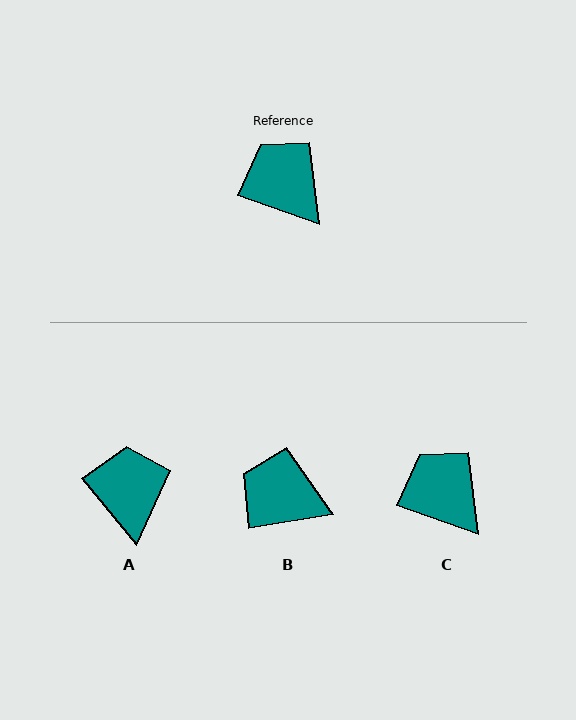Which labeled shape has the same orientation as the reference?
C.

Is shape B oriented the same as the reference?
No, it is off by about 29 degrees.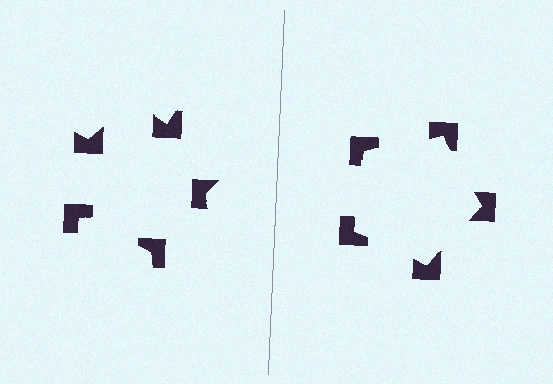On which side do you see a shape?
An illusory pentagon appears on the right side. On the left side the wedge cuts are rotated, so no coherent shape forms.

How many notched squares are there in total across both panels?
10 — 5 on each side.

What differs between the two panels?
The notched squares are positioned identically on both sides; only the wedge orientations differ. On the right they align to a pentagon; on the left they are misaligned.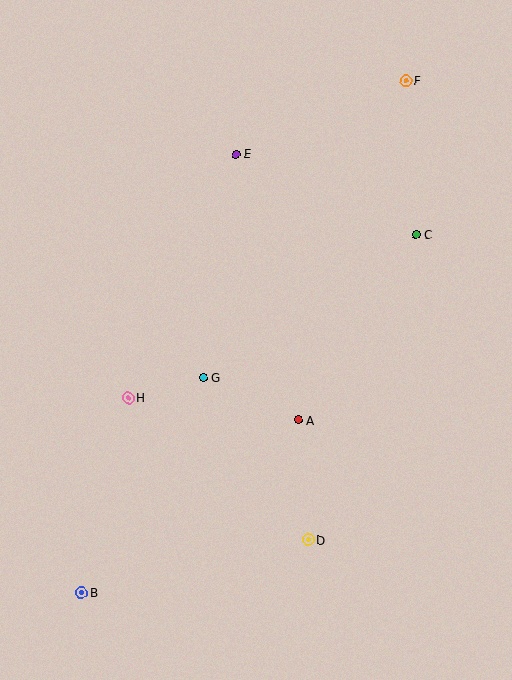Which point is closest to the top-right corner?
Point F is closest to the top-right corner.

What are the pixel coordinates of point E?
Point E is at (236, 154).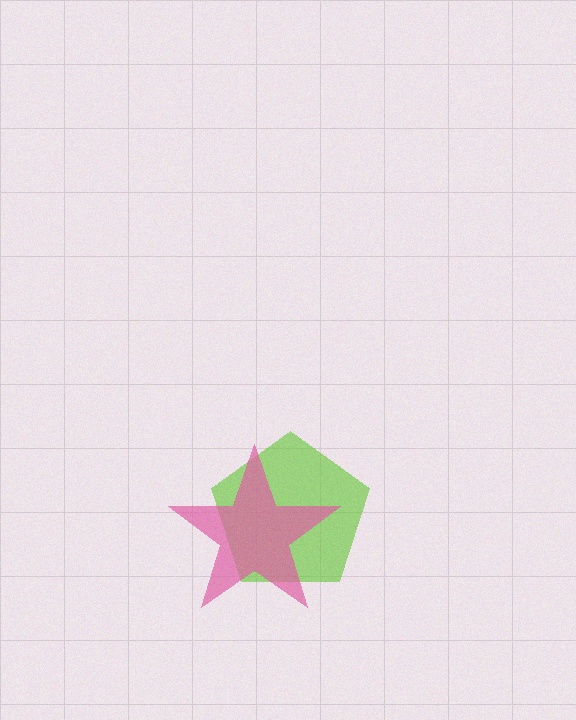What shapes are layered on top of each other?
The layered shapes are: a lime pentagon, a pink star.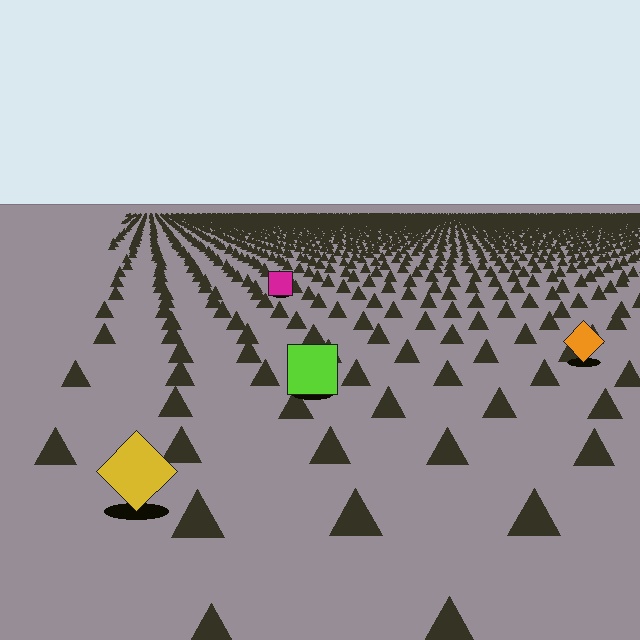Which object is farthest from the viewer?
The magenta square is farthest from the viewer. It appears smaller and the ground texture around it is denser.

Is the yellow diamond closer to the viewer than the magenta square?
Yes. The yellow diamond is closer — you can tell from the texture gradient: the ground texture is coarser near it.